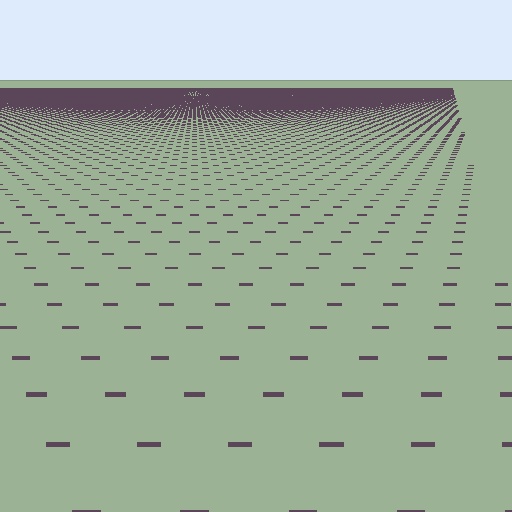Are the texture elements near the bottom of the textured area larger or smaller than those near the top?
Larger. Near the bottom, elements are closer to the viewer and appear at a bigger on-screen size.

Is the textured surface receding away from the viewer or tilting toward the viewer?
The surface is receding away from the viewer. Texture elements get smaller and denser toward the top.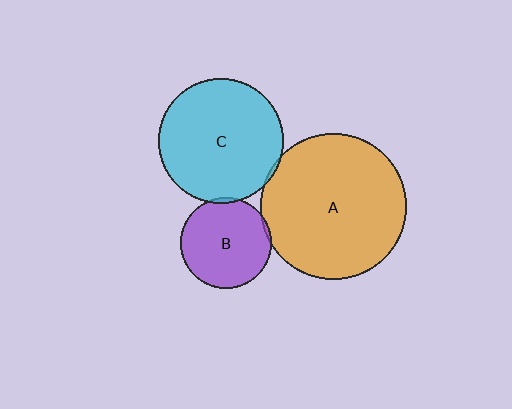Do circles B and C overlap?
Yes.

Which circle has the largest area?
Circle A (orange).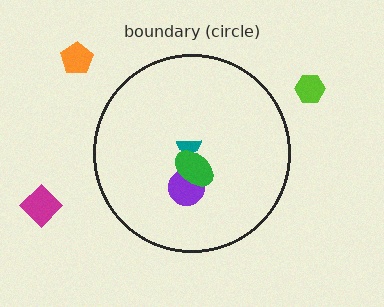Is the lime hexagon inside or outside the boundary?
Outside.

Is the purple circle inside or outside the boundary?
Inside.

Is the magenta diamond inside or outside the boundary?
Outside.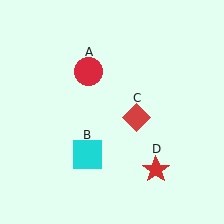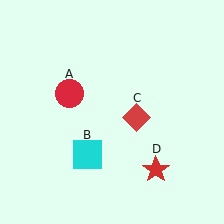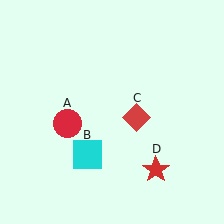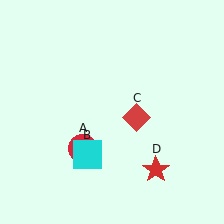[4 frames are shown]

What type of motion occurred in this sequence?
The red circle (object A) rotated counterclockwise around the center of the scene.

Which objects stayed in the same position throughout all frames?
Cyan square (object B) and red diamond (object C) and red star (object D) remained stationary.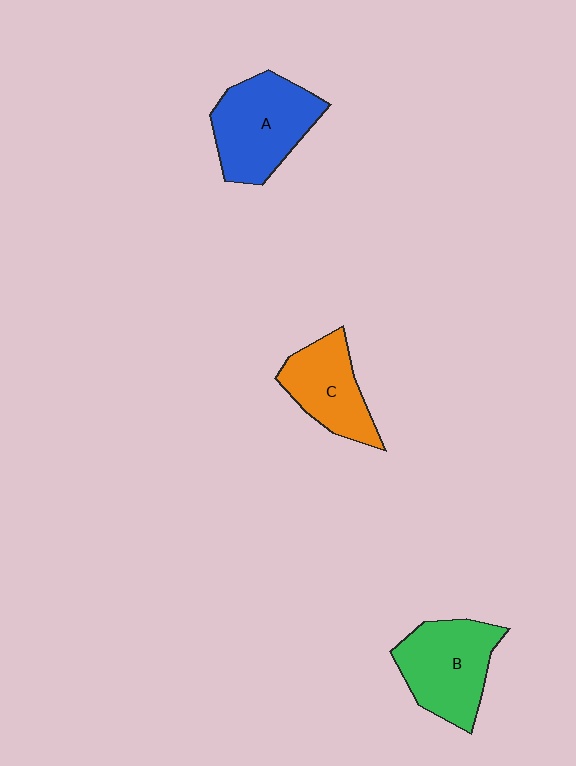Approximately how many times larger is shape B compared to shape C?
Approximately 1.2 times.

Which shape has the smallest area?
Shape C (orange).